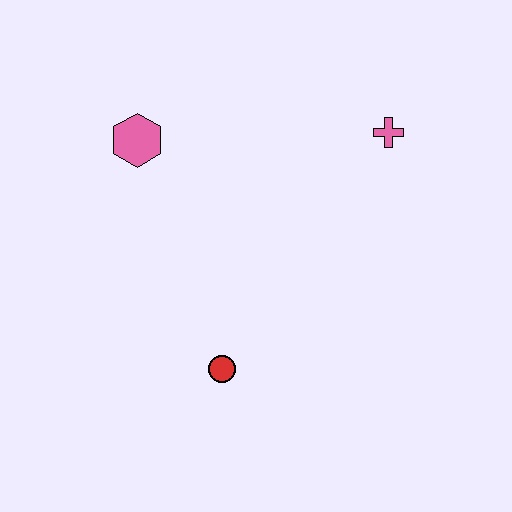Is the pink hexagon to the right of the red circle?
No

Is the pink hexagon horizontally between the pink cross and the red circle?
No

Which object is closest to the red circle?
The pink hexagon is closest to the red circle.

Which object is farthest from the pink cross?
The red circle is farthest from the pink cross.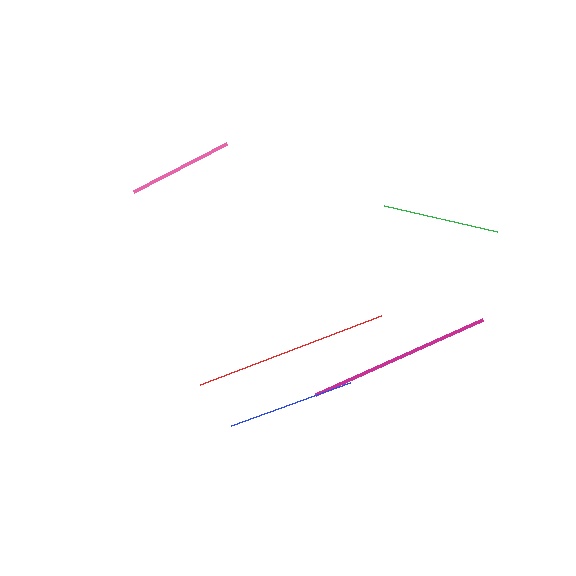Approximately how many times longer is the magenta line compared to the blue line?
The magenta line is approximately 1.4 times the length of the blue line.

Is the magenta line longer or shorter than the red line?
The red line is longer than the magenta line.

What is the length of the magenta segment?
The magenta segment is approximately 183 pixels long.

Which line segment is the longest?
The red line is the longest at approximately 194 pixels.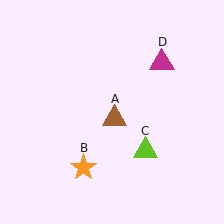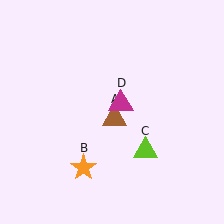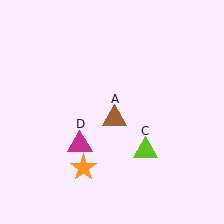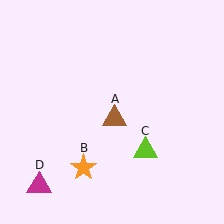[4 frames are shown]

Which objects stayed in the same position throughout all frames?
Brown triangle (object A) and orange star (object B) and lime triangle (object C) remained stationary.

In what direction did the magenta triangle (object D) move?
The magenta triangle (object D) moved down and to the left.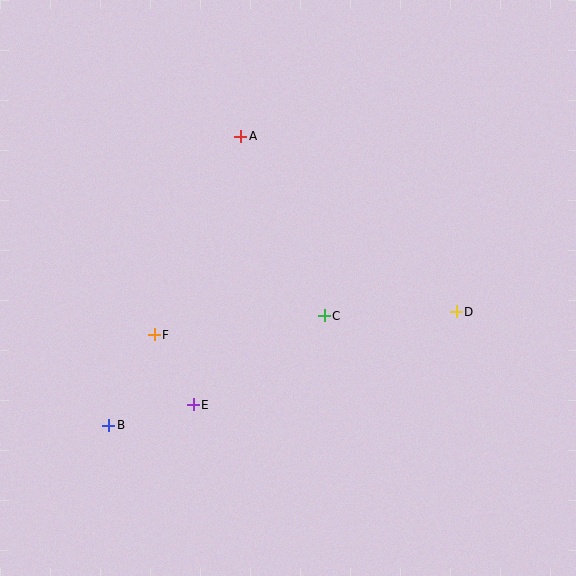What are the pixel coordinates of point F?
Point F is at (154, 335).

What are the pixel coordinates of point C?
Point C is at (324, 316).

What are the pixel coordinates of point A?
Point A is at (241, 136).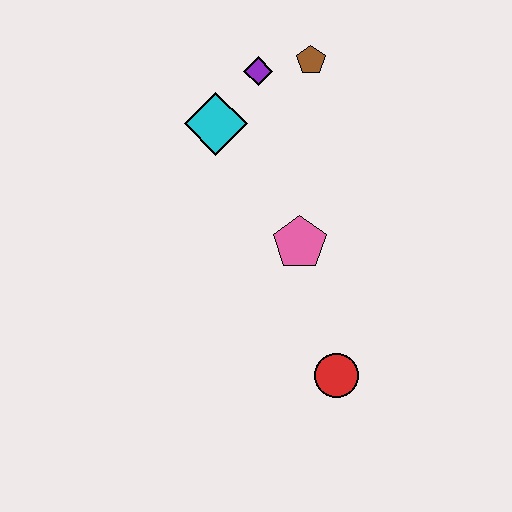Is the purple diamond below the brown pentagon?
Yes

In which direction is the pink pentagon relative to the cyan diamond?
The pink pentagon is below the cyan diamond.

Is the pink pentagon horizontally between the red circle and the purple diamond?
Yes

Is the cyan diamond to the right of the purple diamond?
No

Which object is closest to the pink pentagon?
The red circle is closest to the pink pentagon.